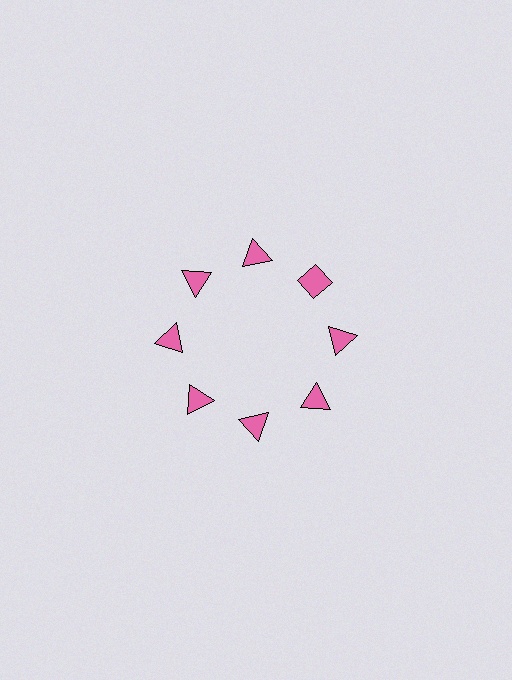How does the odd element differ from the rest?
It has a different shape: diamond instead of triangle.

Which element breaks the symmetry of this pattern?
The pink diamond at roughly the 2 o'clock position breaks the symmetry. All other shapes are pink triangles.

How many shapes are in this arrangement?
There are 8 shapes arranged in a ring pattern.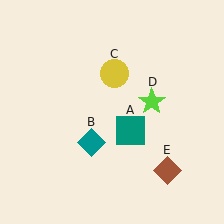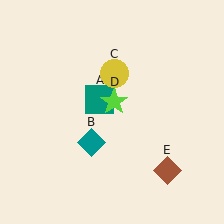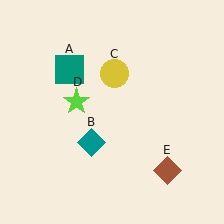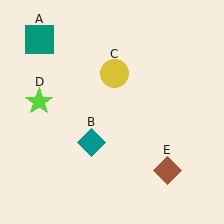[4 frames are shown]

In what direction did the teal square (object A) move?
The teal square (object A) moved up and to the left.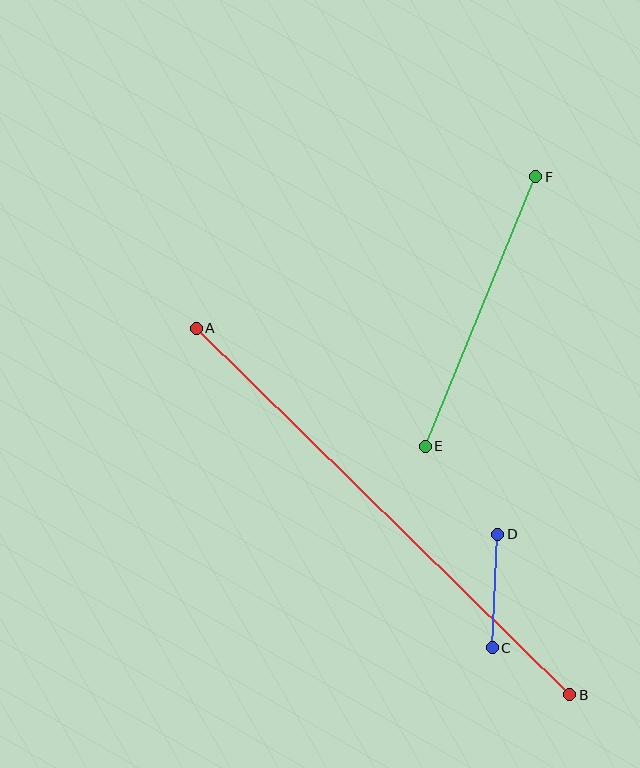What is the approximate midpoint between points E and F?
The midpoint is at approximately (481, 311) pixels.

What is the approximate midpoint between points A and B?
The midpoint is at approximately (383, 512) pixels.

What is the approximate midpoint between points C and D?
The midpoint is at approximately (495, 591) pixels.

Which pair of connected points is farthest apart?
Points A and B are farthest apart.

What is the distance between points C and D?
The distance is approximately 114 pixels.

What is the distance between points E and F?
The distance is approximately 291 pixels.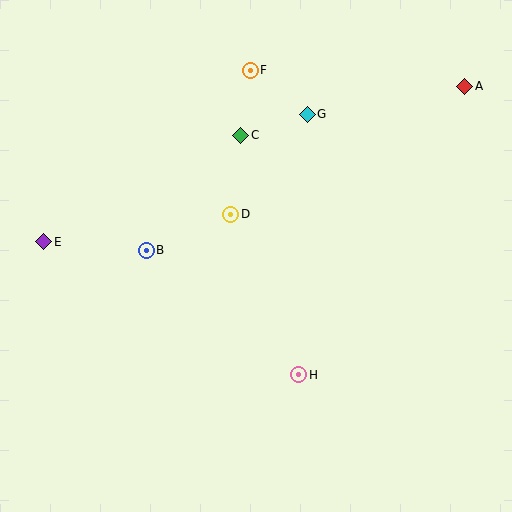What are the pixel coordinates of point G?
Point G is at (307, 114).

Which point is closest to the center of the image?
Point D at (231, 214) is closest to the center.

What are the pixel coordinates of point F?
Point F is at (250, 70).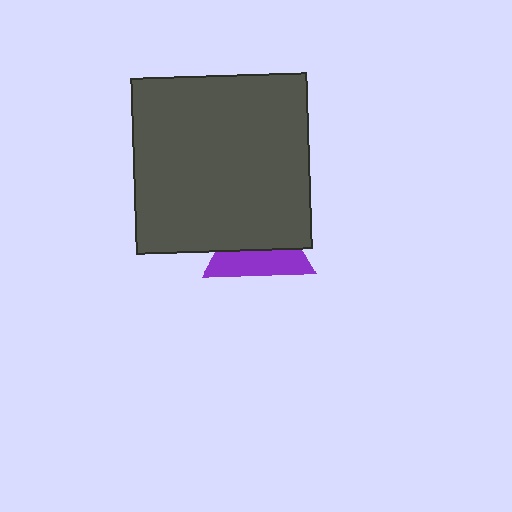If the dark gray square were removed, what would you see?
You would see the complete purple triangle.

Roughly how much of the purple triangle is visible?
A small part of it is visible (roughly 43%).